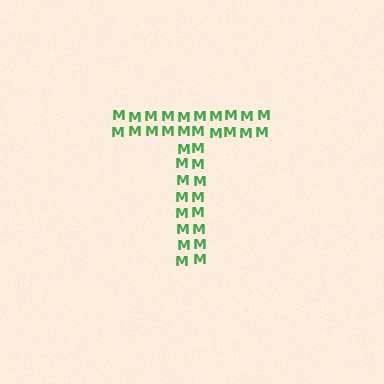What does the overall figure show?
The overall figure shows the letter T.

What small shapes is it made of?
It is made of small letter M's.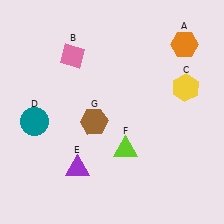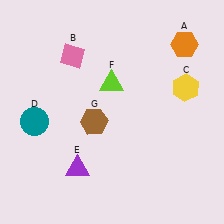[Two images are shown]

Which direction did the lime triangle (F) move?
The lime triangle (F) moved up.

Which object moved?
The lime triangle (F) moved up.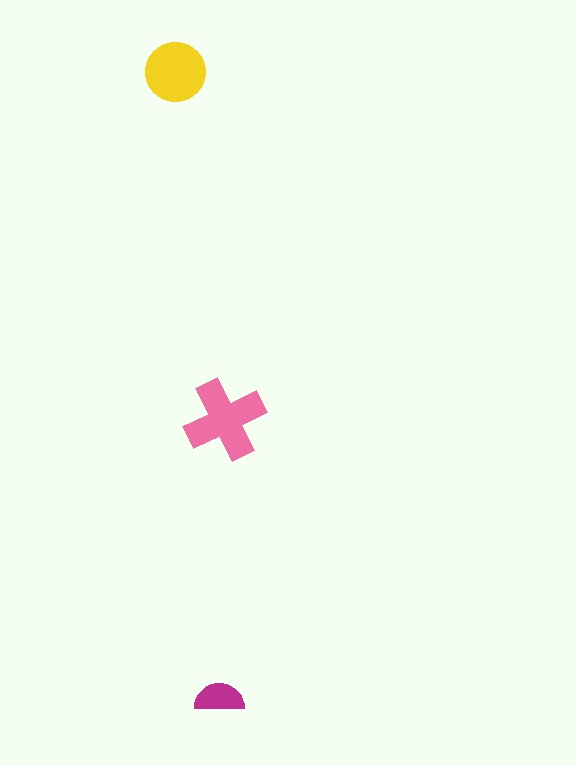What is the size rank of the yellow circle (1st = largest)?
2nd.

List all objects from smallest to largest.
The magenta semicircle, the yellow circle, the pink cross.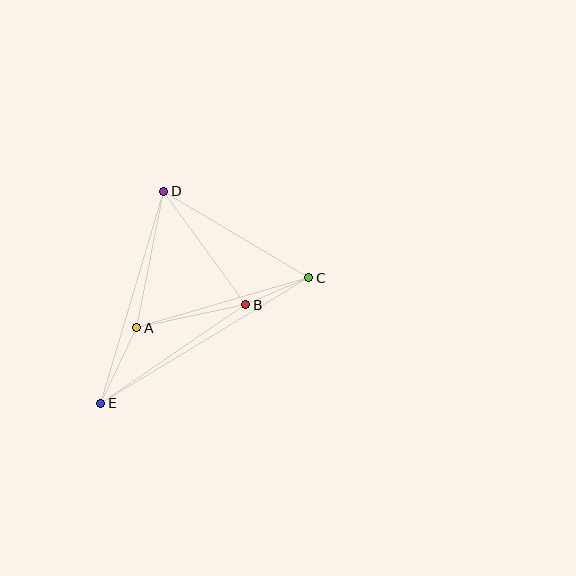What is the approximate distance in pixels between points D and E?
The distance between D and E is approximately 221 pixels.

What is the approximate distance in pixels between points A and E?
The distance between A and E is approximately 84 pixels.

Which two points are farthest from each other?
Points C and E are farthest from each other.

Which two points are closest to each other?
Points B and C are closest to each other.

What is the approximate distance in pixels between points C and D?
The distance between C and D is approximately 169 pixels.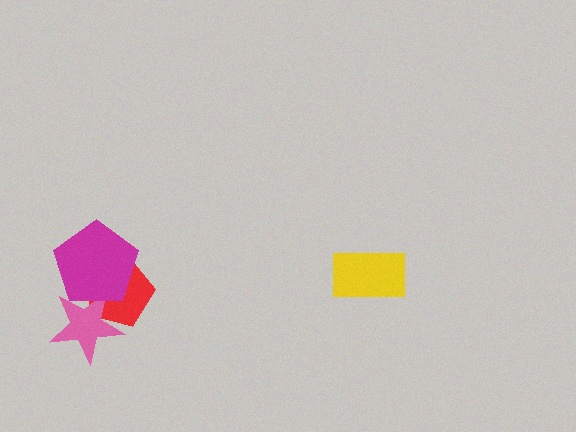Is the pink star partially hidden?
Yes, it is partially covered by another shape.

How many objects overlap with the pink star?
2 objects overlap with the pink star.